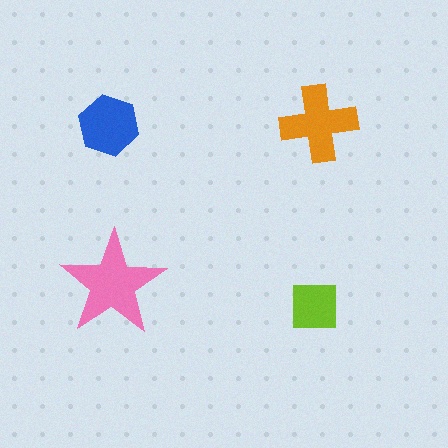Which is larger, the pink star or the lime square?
The pink star.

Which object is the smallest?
The lime square.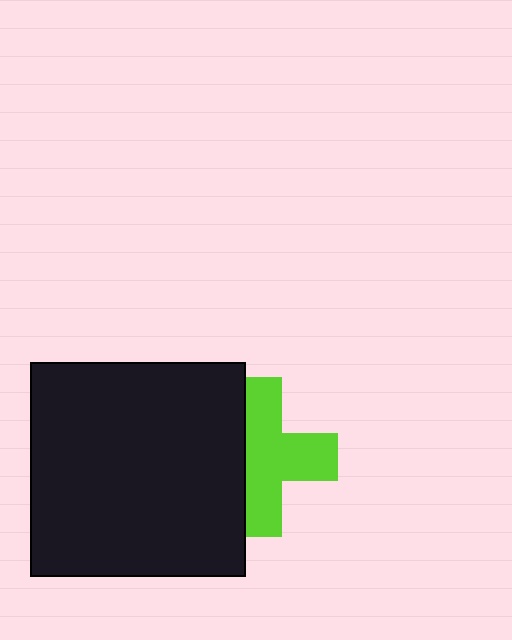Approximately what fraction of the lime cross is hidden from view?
Roughly 35% of the lime cross is hidden behind the black square.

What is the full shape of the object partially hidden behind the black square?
The partially hidden object is a lime cross.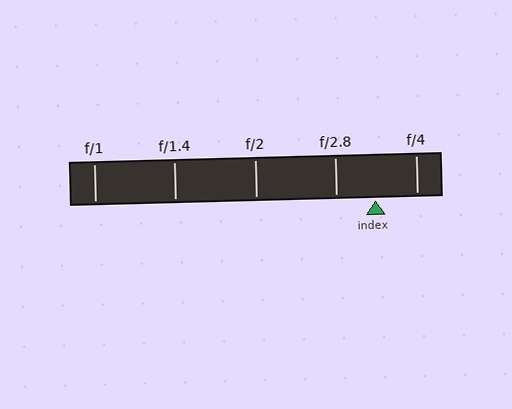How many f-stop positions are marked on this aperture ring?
There are 5 f-stop positions marked.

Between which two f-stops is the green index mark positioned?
The index mark is between f/2.8 and f/4.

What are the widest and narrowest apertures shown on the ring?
The widest aperture shown is f/1 and the narrowest is f/4.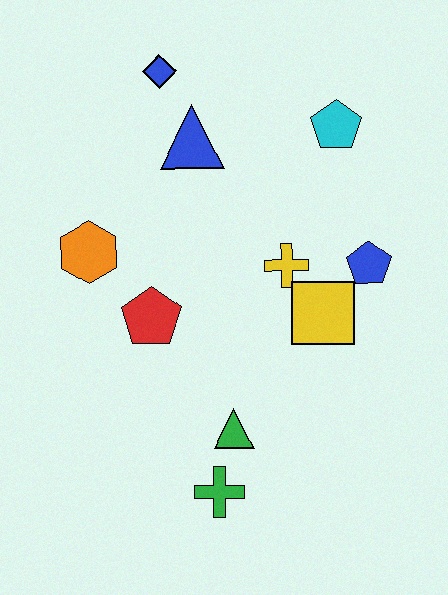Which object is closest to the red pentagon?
The orange hexagon is closest to the red pentagon.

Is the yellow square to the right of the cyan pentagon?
No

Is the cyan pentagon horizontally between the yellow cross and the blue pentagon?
Yes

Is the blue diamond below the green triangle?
No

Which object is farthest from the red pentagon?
The cyan pentagon is farthest from the red pentagon.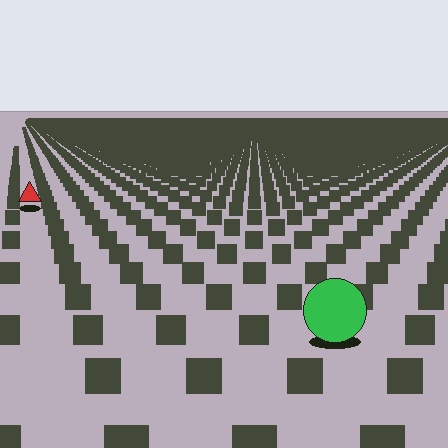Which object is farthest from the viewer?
The red triangle is farthest from the viewer. It appears smaller and the ground texture around it is denser.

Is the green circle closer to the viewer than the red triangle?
Yes. The green circle is closer — you can tell from the texture gradient: the ground texture is coarser near it.